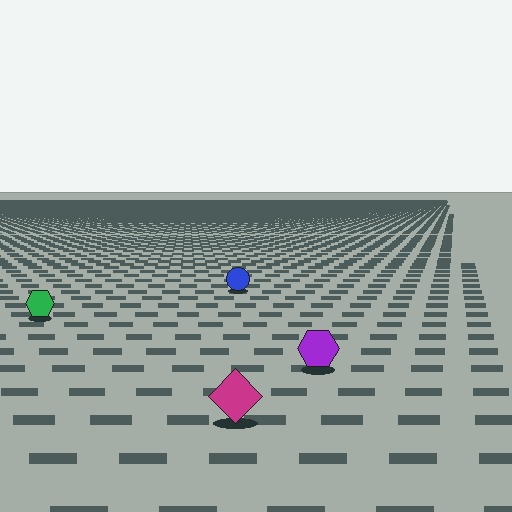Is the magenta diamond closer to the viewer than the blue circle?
Yes. The magenta diamond is closer — you can tell from the texture gradient: the ground texture is coarser near it.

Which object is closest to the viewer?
The magenta diamond is closest. The texture marks near it are larger and more spread out.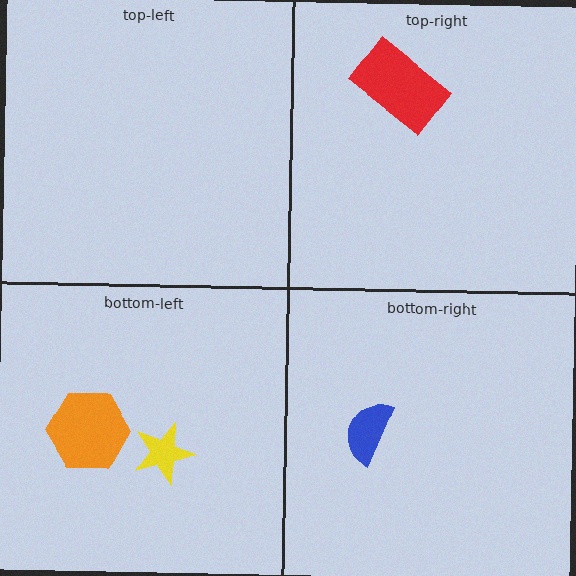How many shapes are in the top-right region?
1.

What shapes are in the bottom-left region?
The orange hexagon, the yellow star.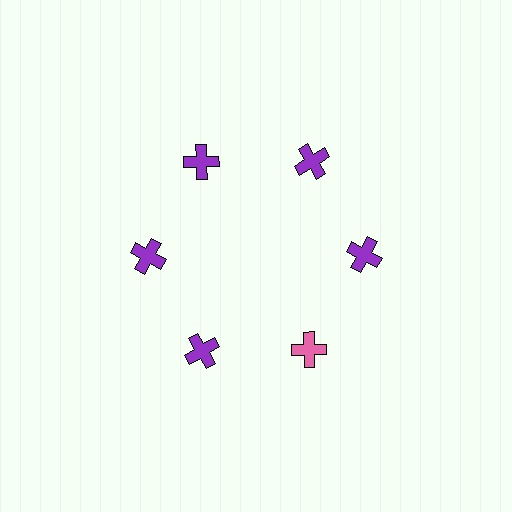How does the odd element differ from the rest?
It has a different color: pink instead of purple.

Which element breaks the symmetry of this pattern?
The pink cross at roughly the 5 o'clock position breaks the symmetry. All other shapes are purple crosses.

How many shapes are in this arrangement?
There are 6 shapes arranged in a ring pattern.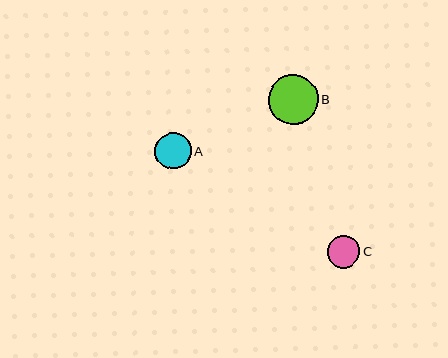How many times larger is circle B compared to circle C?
Circle B is approximately 1.5 times the size of circle C.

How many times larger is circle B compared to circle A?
Circle B is approximately 1.4 times the size of circle A.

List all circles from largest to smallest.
From largest to smallest: B, A, C.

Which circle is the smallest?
Circle C is the smallest with a size of approximately 33 pixels.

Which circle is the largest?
Circle B is the largest with a size of approximately 50 pixels.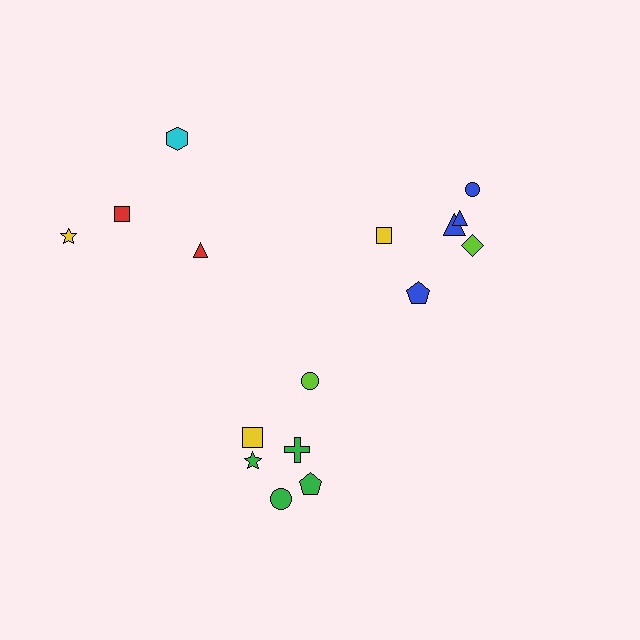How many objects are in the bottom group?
There are 6 objects.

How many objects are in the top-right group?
There are 6 objects.